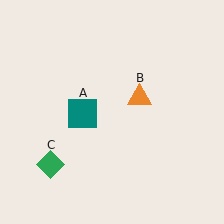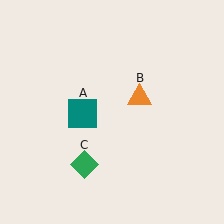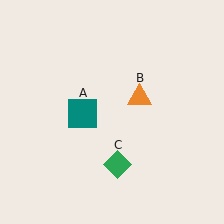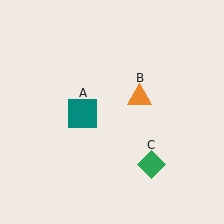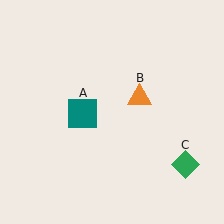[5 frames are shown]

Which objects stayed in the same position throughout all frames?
Teal square (object A) and orange triangle (object B) remained stationary.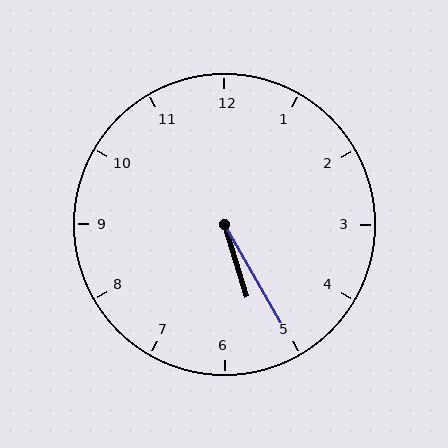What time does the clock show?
5:25.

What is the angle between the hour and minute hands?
Approximately 12 degrees.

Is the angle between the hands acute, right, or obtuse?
It is acute.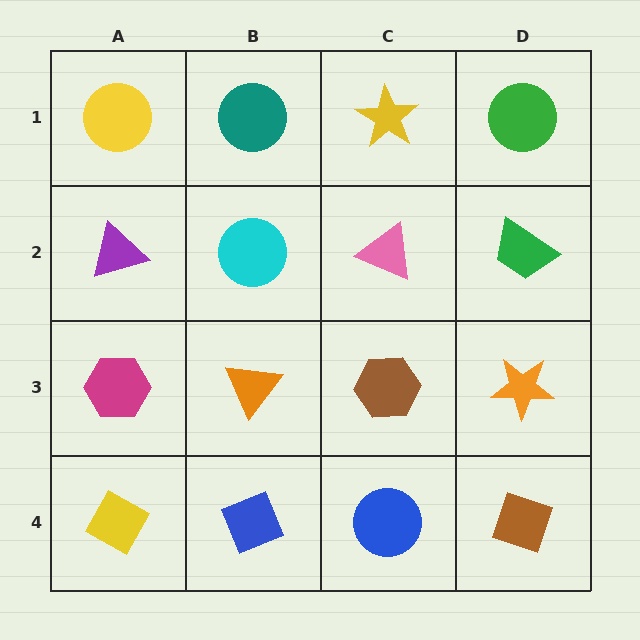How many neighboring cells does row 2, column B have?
4.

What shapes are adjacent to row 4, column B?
An orange triangle (row 3, column B), a yellow diamond (row 4, column A), a blue circle (row 4, column C).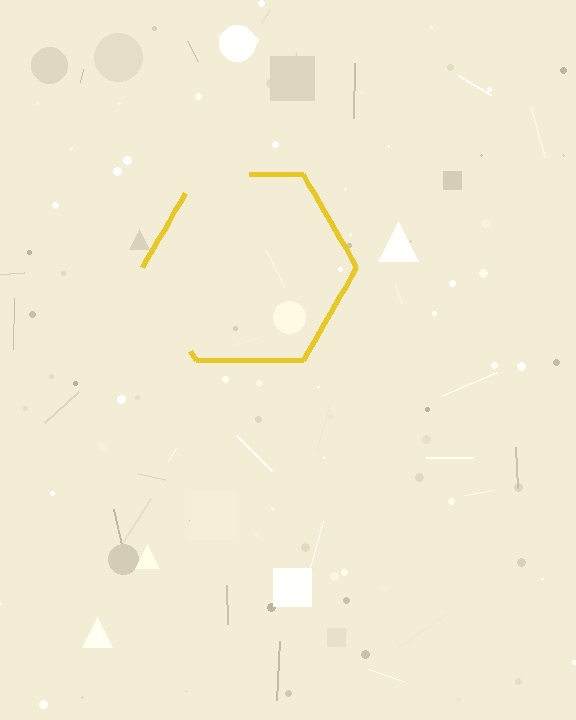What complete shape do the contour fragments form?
The contour fragments form a hexagon.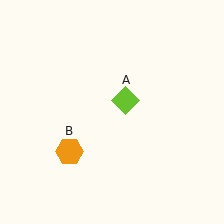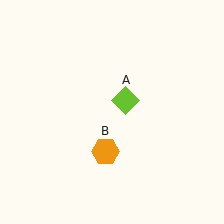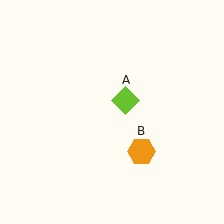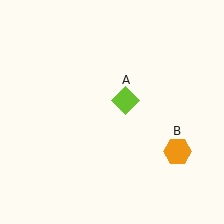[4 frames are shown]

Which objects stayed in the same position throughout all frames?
Lime diamond (object A) remained stationary.